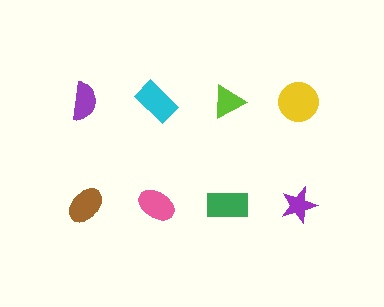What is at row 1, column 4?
A yellow circle.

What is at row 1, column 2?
A cyan rectangle.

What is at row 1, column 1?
A purple semicircle.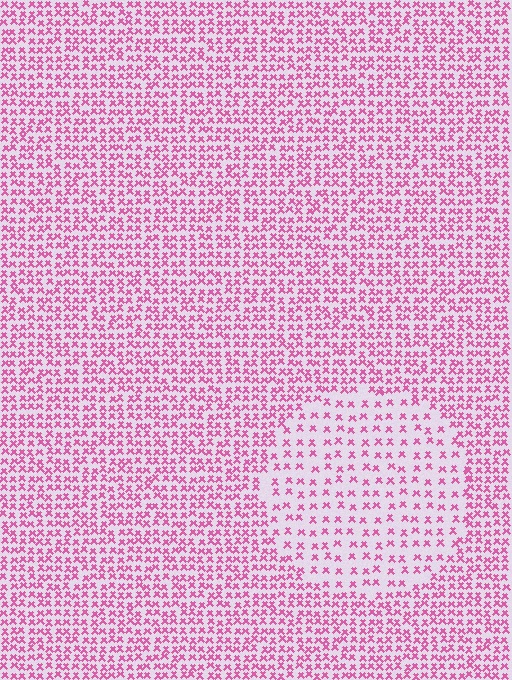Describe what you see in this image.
The image contains small pink elements arranged at two different densities. A circle-shaped region is visible where the elements are less densely packed than the surrounding area.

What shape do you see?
I see a circle.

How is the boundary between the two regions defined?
The boundary is defined by a change in element density (approximately 2.0x ratio). All elements are the same color, size, and shape.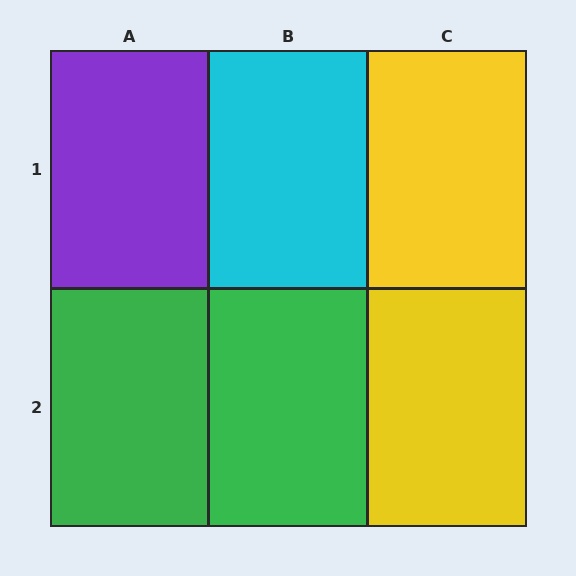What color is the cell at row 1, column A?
Purple.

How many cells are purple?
1 cell is purple.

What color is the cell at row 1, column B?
Cyan.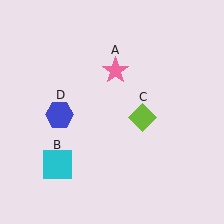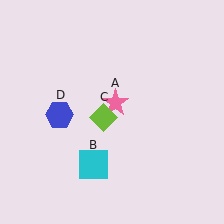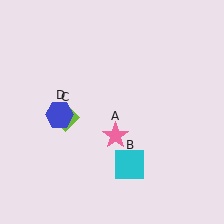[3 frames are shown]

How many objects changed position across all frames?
3 objects changed position: pink star (object A), cyan square (object B), lime diamond (object C).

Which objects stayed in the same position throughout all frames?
Blue hexagon (object D) remained stationary.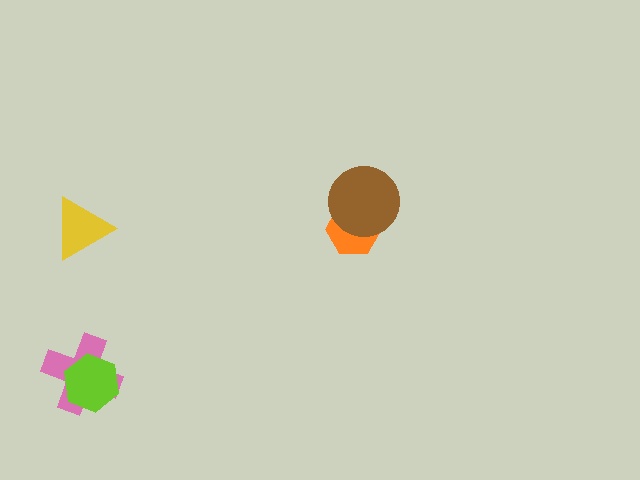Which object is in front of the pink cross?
The lime hexagon is in front of the pink cross.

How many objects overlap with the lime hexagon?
1 object overlaps with the lime hexagon.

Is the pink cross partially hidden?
Yes, it is partially covered by another shape.